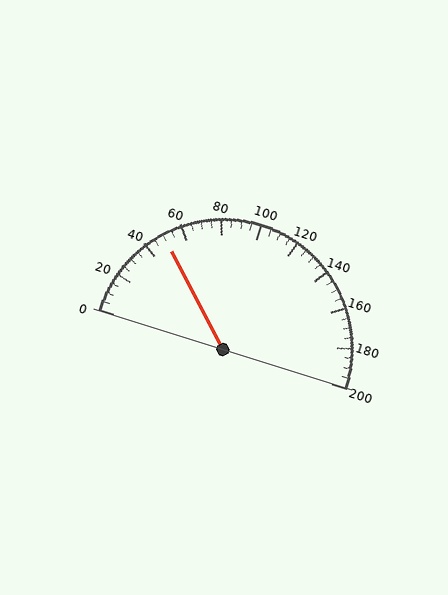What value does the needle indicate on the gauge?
The needle indicates approximately 50.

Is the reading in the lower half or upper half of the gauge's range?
The reading is in the lower half of the range (0 to 200).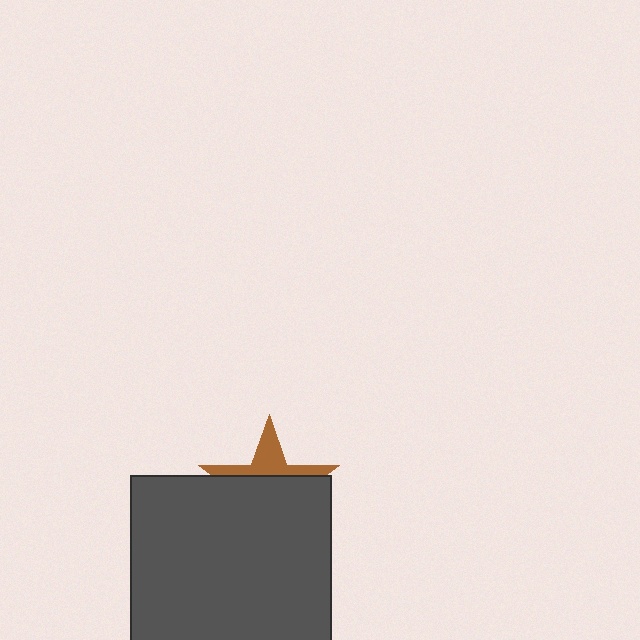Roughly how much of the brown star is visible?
A small part of it is visible (roughly 34%).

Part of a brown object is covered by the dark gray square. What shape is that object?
It is a star.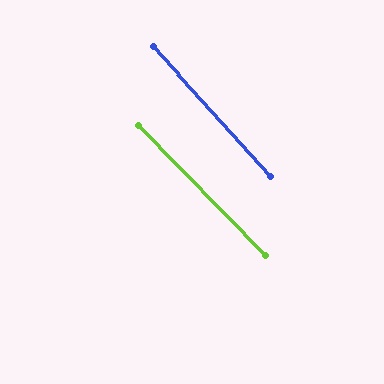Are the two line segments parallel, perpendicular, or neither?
Parallel — their directions differ by only 1.7°.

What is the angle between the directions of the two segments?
Approximately 2 degrees.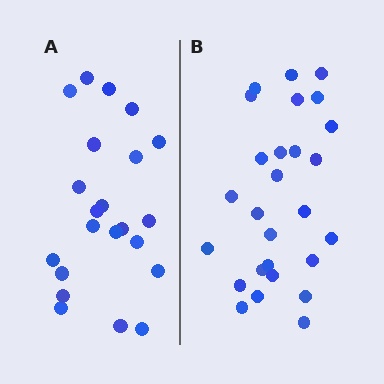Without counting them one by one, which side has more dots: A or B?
Region B (the right region) has more dots.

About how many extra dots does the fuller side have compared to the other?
Region B has about 5 more dots than region A.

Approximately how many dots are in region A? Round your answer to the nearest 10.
About 20 dots. (The exact count is 22, which rounds to 20.)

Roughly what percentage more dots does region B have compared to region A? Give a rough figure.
About 25% more.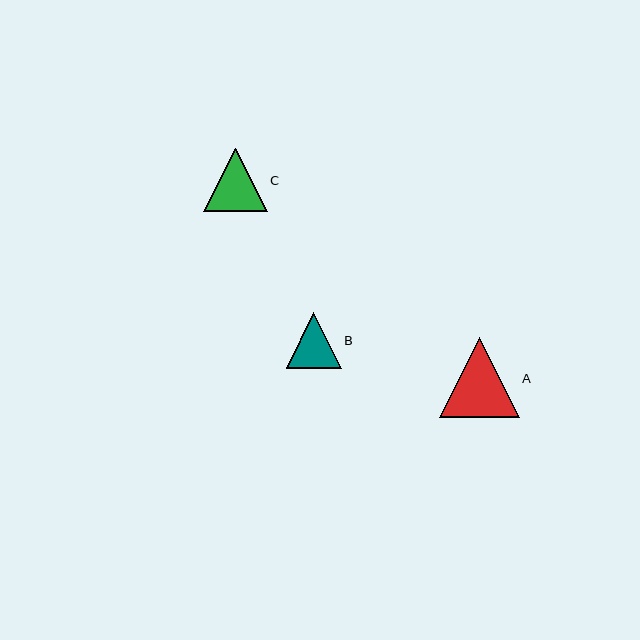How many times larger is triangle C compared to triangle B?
Triangle C is approximately 1.2 times the size of triangle B.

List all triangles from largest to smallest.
From largest to smallest: A, C, B.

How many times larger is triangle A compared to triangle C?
Triangle A is approximately 1.3 times the size of triangle C.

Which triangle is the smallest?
Triangle B is the smallest with a size of approximately 55 pixels.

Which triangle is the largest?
Triangle A is the largest with a size of approximately 80 pixels.